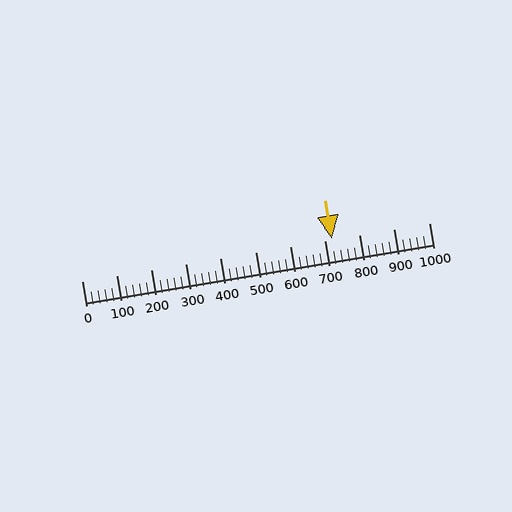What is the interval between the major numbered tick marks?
The major tick marks are spaced 100 units apart.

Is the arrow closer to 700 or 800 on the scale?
The arrow is closer to 700.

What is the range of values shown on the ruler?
The ruler shows values from 0 to 1000.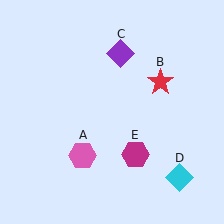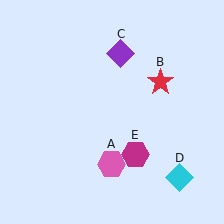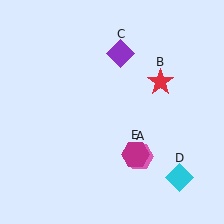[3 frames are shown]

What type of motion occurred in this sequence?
The pink hexagon (object A) rotated counterclockwise around the center of the scene.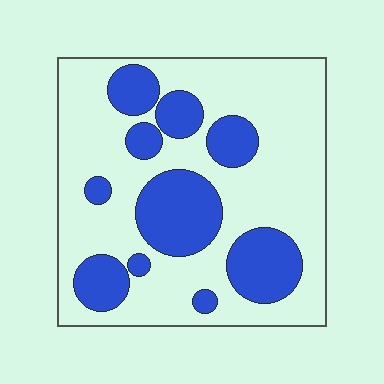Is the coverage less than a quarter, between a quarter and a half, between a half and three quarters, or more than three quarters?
Between a quarter and a half.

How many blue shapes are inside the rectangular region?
10.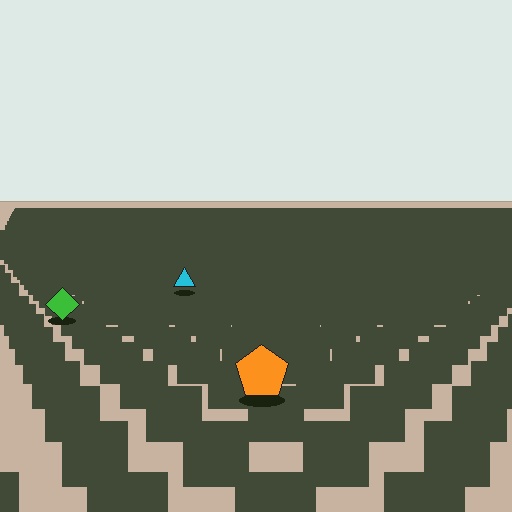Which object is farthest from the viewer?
The cyan triangle is farthest from the viewer. It appears smaller and the ground texture around it is denser.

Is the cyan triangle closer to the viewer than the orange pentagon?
No. The orange pentagon is closer — you can tell from the texture gradient: the ground texture is coarser near it.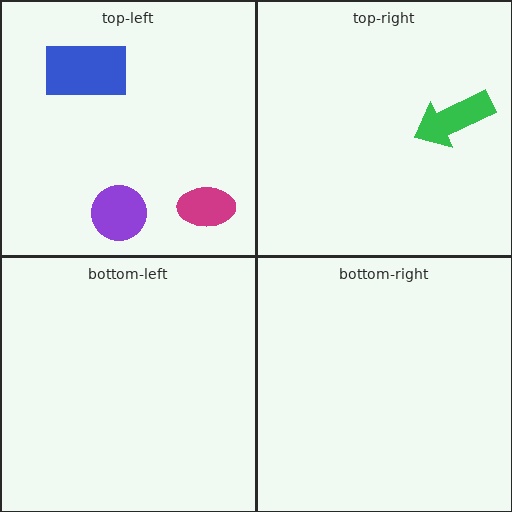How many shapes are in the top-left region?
3.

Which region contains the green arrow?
The top-right region.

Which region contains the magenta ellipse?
The top-left region.